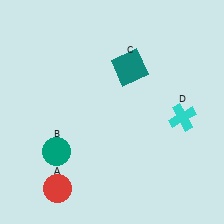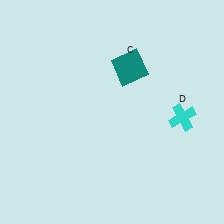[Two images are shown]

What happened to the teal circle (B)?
The teal circle (B) was removed in Image 2. It was in the bottom-left area of Image 1.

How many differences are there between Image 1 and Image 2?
There are 2 differences between the two images.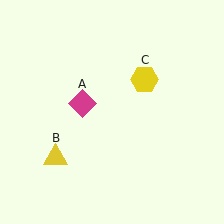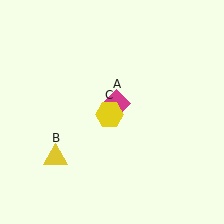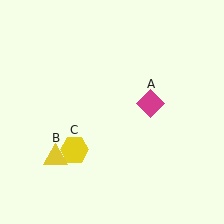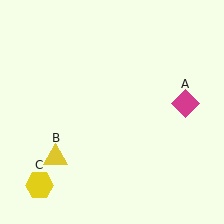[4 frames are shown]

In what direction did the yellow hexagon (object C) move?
The yellow hexagon (object C) moved down and to the left.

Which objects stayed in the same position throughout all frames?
Yellow triangle (object B) remained stationary.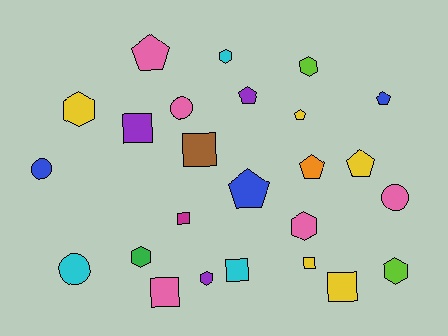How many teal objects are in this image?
There are no teal objects.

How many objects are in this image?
There are 25 objects.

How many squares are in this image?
There are 7 squares.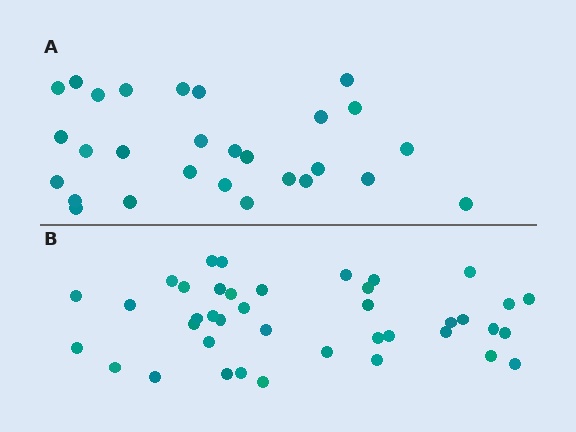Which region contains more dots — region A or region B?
Region B (the bottom region) has more dots.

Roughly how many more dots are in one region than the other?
Region B has roughly 12 or so more dots than region A.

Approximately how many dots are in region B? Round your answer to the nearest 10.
About 40 dots.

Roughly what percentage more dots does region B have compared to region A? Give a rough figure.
About 45% more.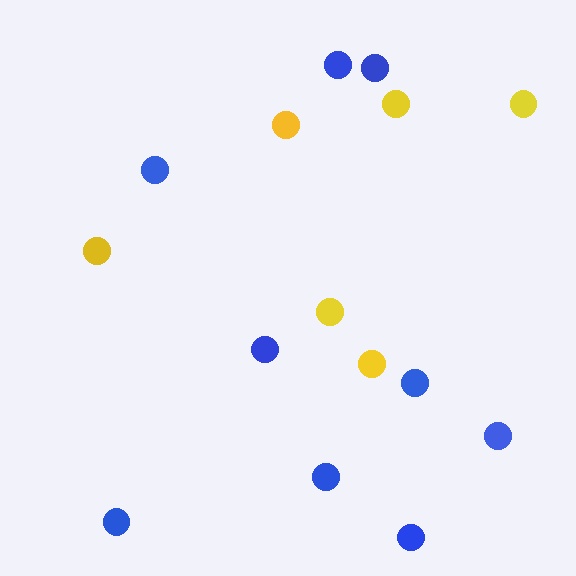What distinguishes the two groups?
There are 2 groups: one group of yellow circles (6) and one group of blue circles (9).